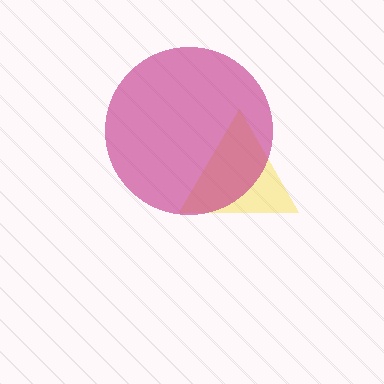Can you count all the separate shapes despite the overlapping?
Yes, there are 2 separate shapes.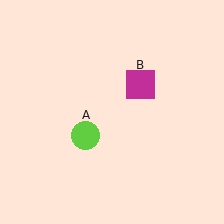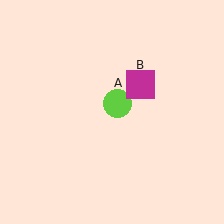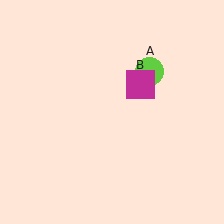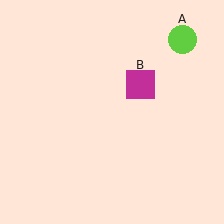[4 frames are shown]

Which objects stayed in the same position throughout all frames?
Magenta square (object B) remained stationary.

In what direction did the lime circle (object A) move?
The lime circle (object A) moved up and to the right.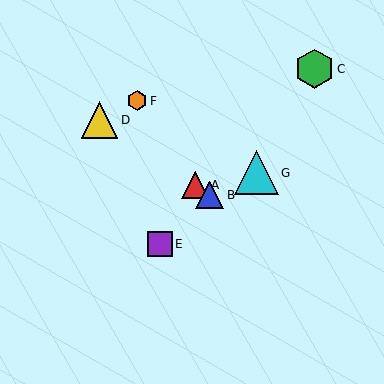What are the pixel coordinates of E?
Object E is at (160, 244).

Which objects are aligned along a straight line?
Objects A, B, D are aligned along a straight line.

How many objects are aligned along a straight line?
3 objects (A, B, D) are aligned along a straight line.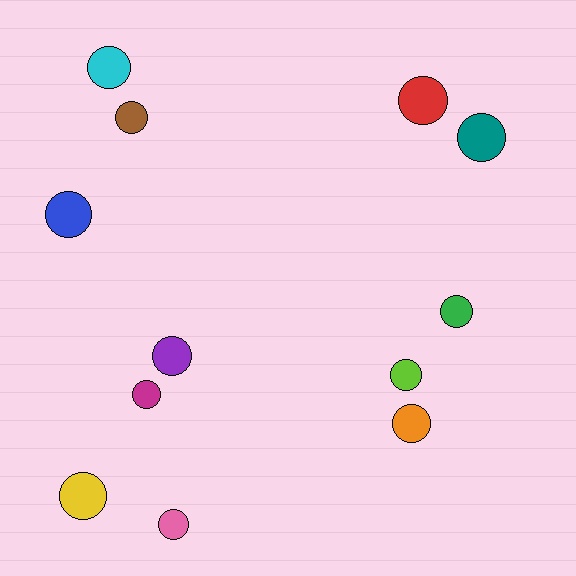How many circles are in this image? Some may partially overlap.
There are 12 circles.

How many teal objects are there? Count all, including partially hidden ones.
There is 1 teal object.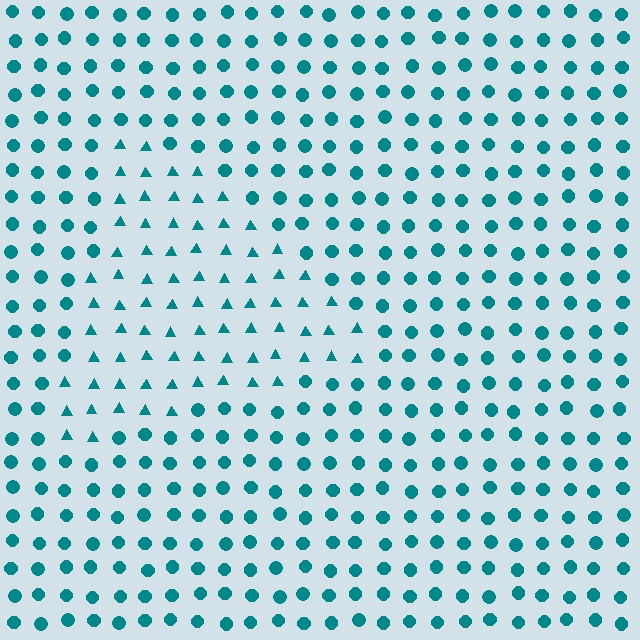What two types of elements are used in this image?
The image uses triangles inside the triangle region and circles outside it.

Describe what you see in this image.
The image is filled with small teal elements arranged in a uniform grid. A triangle-shaped region contains triangles, while the surrounding area contains circles. The boundary is defined purely by the change in element shape.